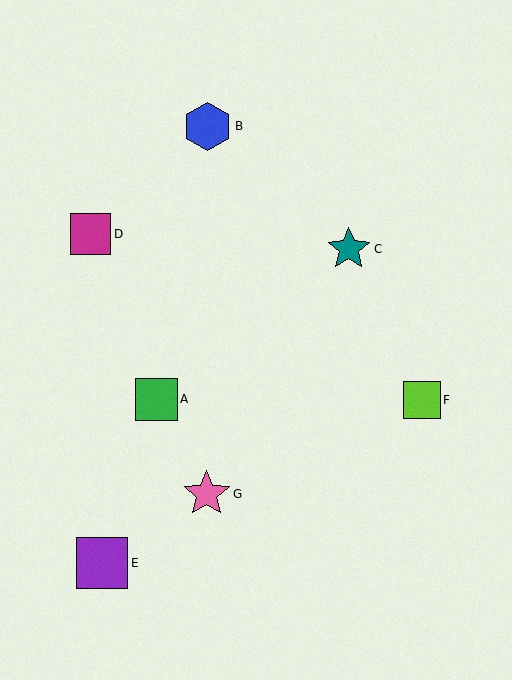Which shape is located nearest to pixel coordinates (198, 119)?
The blue hexagon (labeled B) at (208, 126) is nearest to that location.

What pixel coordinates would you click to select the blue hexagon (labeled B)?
Click at (208, 126) to select the blue hexagon B.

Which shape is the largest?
The purple square (labeled E) is the largest.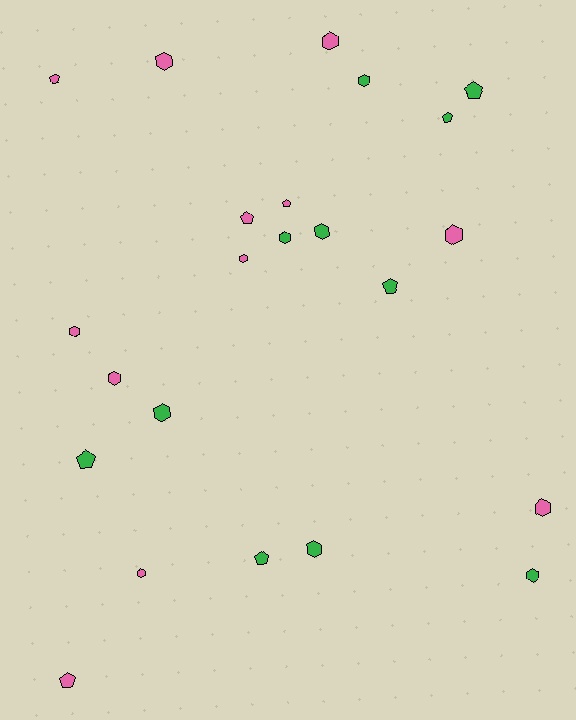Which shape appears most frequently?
Hexagon, with 14 objects.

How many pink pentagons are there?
There are 4 pink pentagons.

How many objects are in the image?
There are 23 objects.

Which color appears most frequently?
Pink, with 12 objects.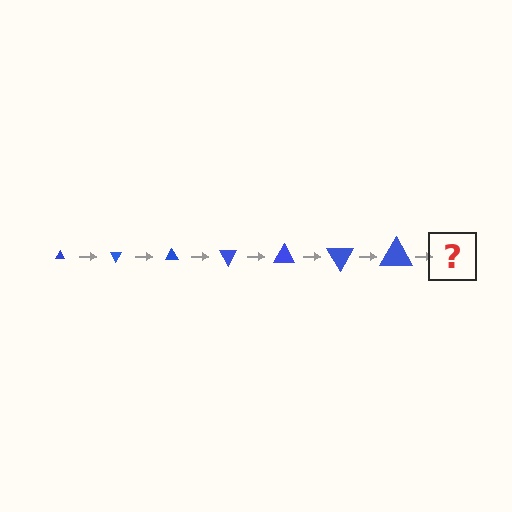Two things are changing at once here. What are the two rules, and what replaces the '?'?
The two rules are that the triangle grows larger each step and it rotates 60 degrees each step. The '?' should be a triangle, larger than the previous one and rotated 420 degrees from the start.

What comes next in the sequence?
The next element should be a triangle, larger than the previous one and rotated 420 degrees from the start.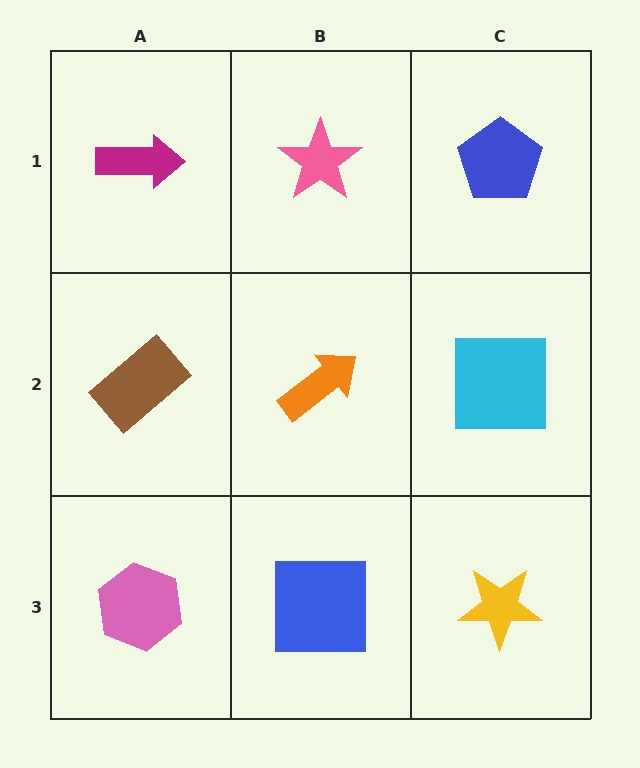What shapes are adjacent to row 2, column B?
A pink star (row 1, column B), a blue square (row 3, column B), a brown rectangle (row 2, column A), a cyan square (row 2, column C).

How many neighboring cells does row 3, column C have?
2.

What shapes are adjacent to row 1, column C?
A cyan square (row 2, column C), a pink star (row 1, column B).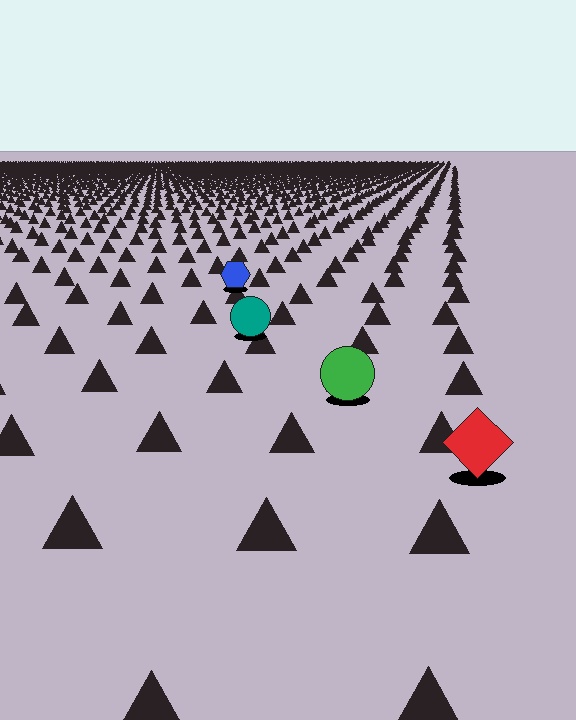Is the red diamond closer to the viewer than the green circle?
Yes. The red diamond is closer — you can tell from the texture gradient: the ground texture is coarser near it.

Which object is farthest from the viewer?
The blue hexagon is farthest from the viewer. It appears smaller and the ground texture around it is denser.